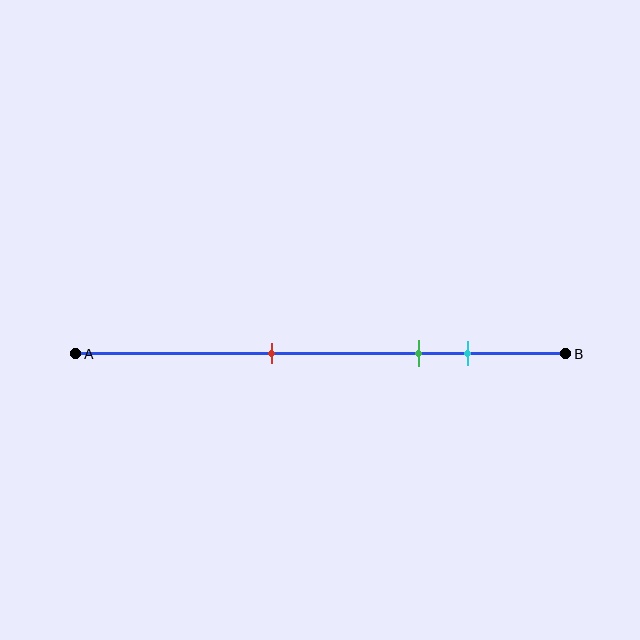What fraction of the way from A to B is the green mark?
The green mark is approximately 70% (0.7) of the way from A to B.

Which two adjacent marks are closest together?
The green and cyan marks are the closest adjacent pair.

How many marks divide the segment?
There are 3 marks dividing the segment.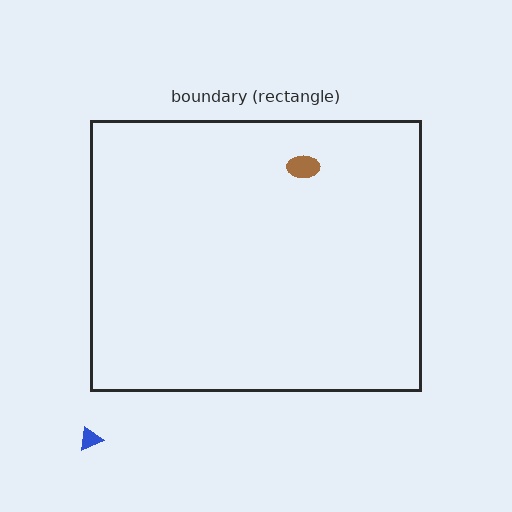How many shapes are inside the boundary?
1 inside, 1 outside.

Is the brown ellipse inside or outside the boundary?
Inside.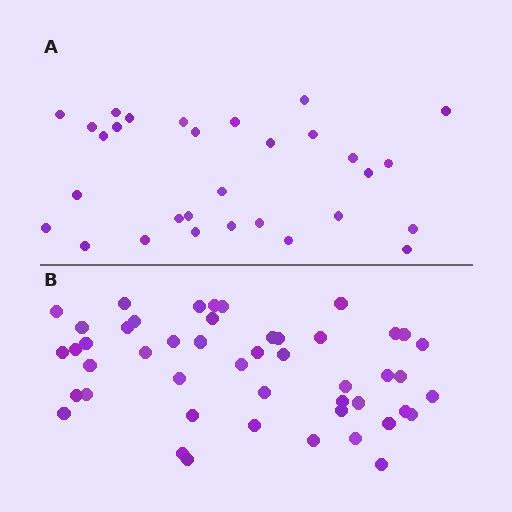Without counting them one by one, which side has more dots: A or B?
Region B (the bottom region) has more dots.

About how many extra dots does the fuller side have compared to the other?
Region B has approximately 20 more dots than region A.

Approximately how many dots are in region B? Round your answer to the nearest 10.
About 50 dots. (The exact count is 48, which rounds to 50.)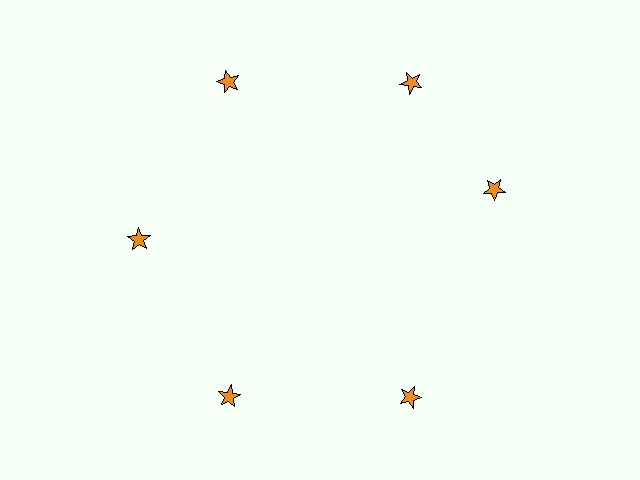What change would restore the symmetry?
The symmetry would be restored by rotating it back into even spacing with its neighbors so that all 6 stars sit at equal angles and equal distance from the center.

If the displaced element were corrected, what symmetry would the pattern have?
It would have 6-fold rotational symmetry — the pattern would map onto itself every 60 degrees.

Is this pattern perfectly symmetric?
No. The 6 orange stars are arranged in a ring, but one element near the 3 o'clock position is rotated out of alignment along the ring, breaking the 6-fold rotational symmetry.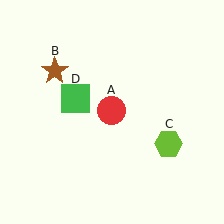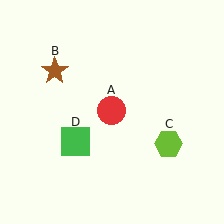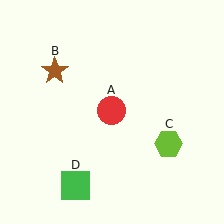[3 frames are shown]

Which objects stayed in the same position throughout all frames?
Red circle (object A) and brown star (object B) and lime hexagon (object C) remained stationary.